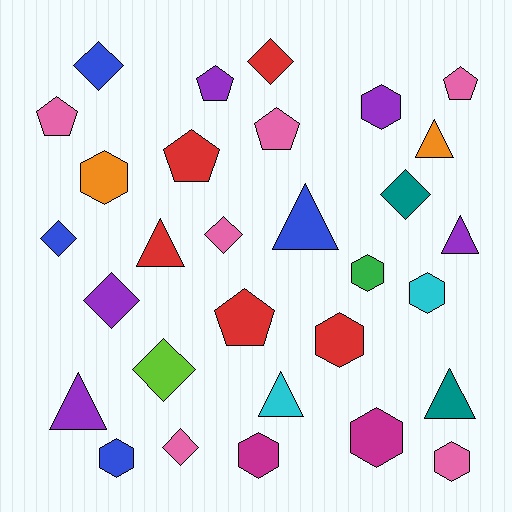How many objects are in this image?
There are 30 objects.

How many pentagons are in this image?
There are 6 pentagons.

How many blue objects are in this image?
There are 4 blue objects.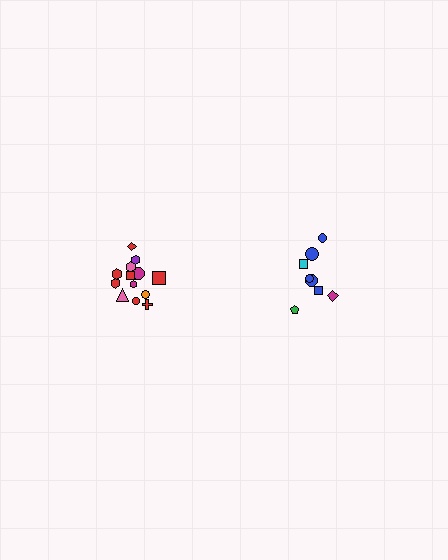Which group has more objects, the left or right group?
The left group.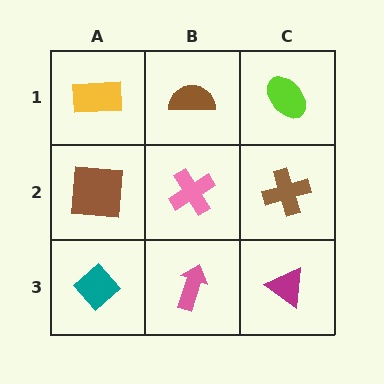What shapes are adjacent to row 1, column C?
A brown cross (row 2, column C), a brown semicircle (row 1, column B).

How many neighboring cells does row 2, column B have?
4.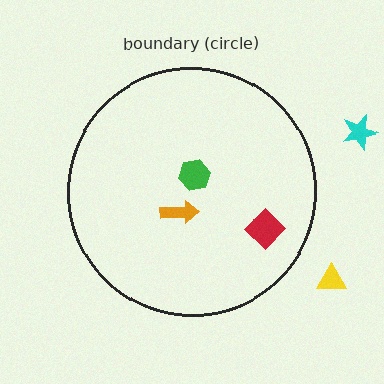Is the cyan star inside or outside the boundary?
Outside.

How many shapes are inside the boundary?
3 inside, 2 outside.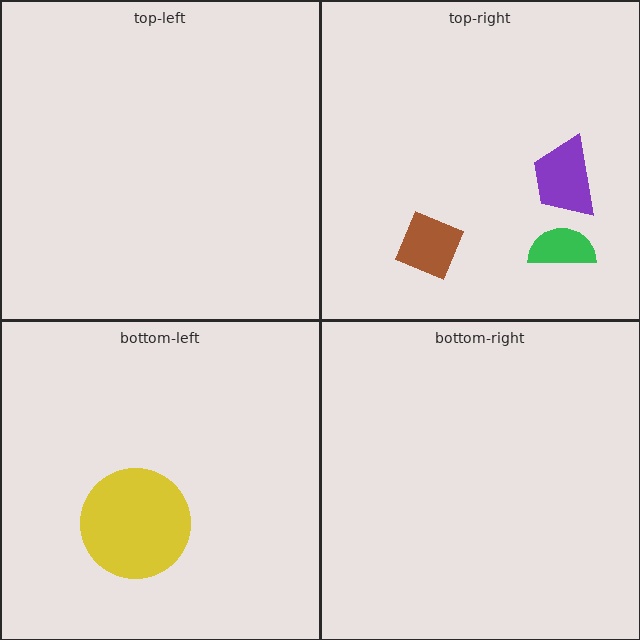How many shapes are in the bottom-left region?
1.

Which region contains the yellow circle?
The bottom-left region.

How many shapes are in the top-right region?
3.